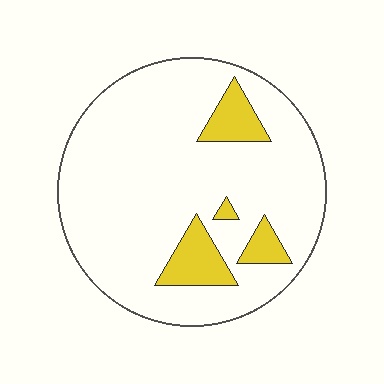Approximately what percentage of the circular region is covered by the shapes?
Approximately 15%.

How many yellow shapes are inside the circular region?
4.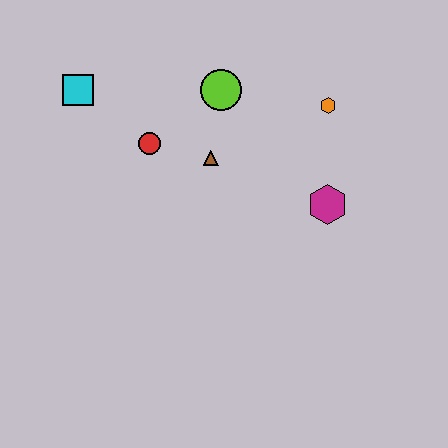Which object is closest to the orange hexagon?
The magenta hexagon is closest to the orange hexagon.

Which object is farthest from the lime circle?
The magenta hexagon is farthest from the lime circle.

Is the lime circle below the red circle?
No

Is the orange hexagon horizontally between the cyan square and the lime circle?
No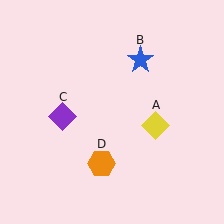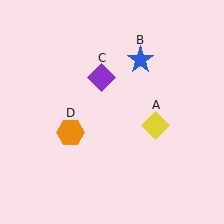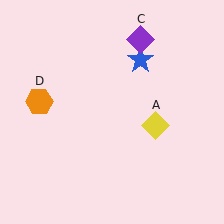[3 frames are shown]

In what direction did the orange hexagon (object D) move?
The orange hexagon (object D) moved up and to the left.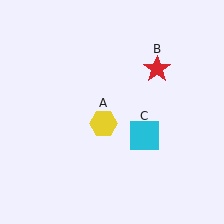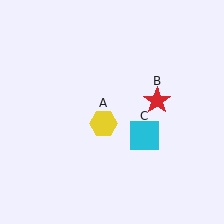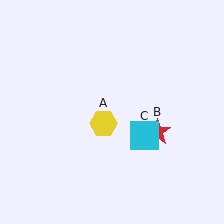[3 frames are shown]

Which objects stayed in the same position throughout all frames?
Yellow hexagon (object A) and cyan square (object C) remained stationary.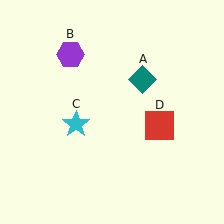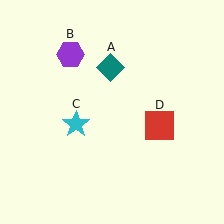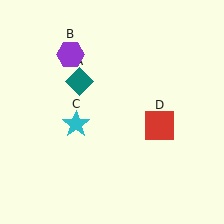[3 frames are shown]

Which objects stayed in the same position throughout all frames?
Purple hexagon (object B) and cyan star (object C) and red square (object D) remained stationary.